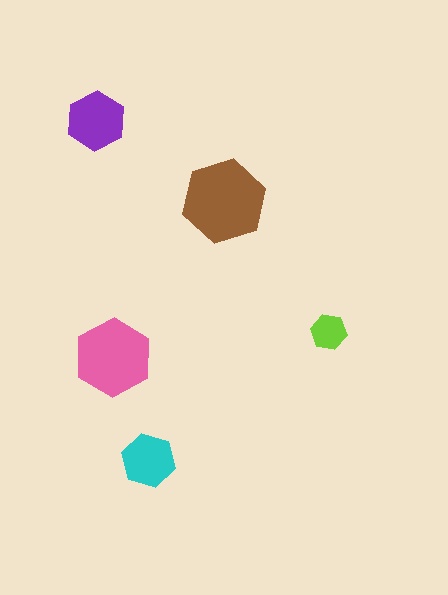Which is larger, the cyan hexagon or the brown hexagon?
The brown one.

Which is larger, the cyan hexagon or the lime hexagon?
The cyan one.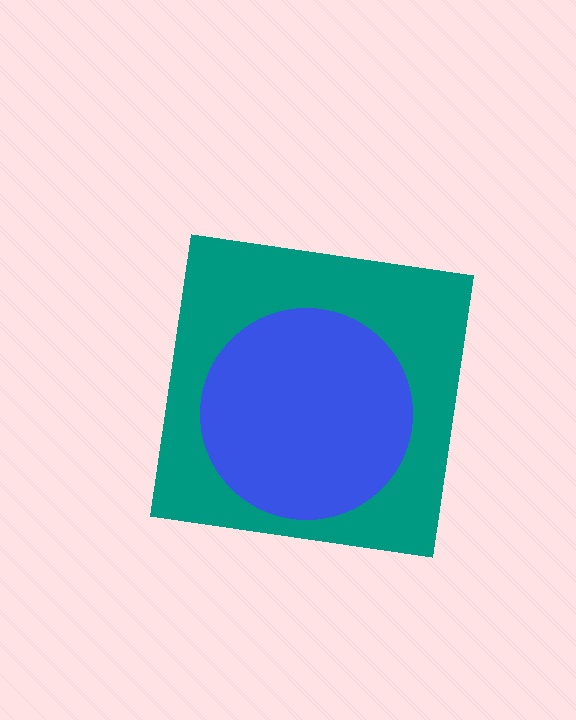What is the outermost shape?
The teal square.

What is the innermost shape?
The blue circle.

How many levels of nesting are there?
2.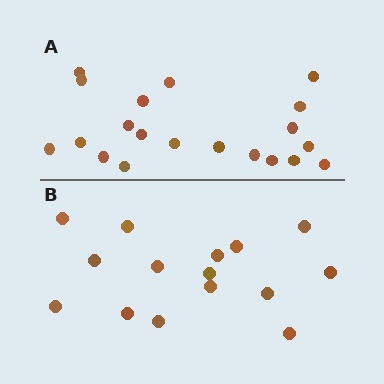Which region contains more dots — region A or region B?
Region A (the top region) has more dots.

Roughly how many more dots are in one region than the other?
Region A has about 5 more dots than region B.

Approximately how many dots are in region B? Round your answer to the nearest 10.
About 20 dots. (The exact count is 15, which rounds to 20.)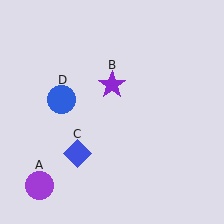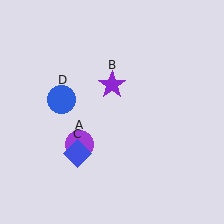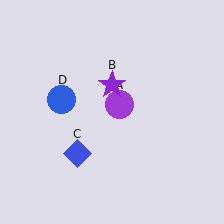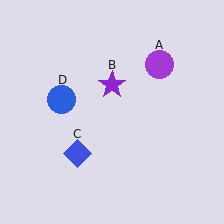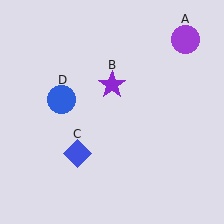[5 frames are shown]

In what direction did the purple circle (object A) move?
The purple circle (object A) moved up and to the right.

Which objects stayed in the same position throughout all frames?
Purple star (object B) and blue diamond (object C) and blue circle (object D) remained stationary.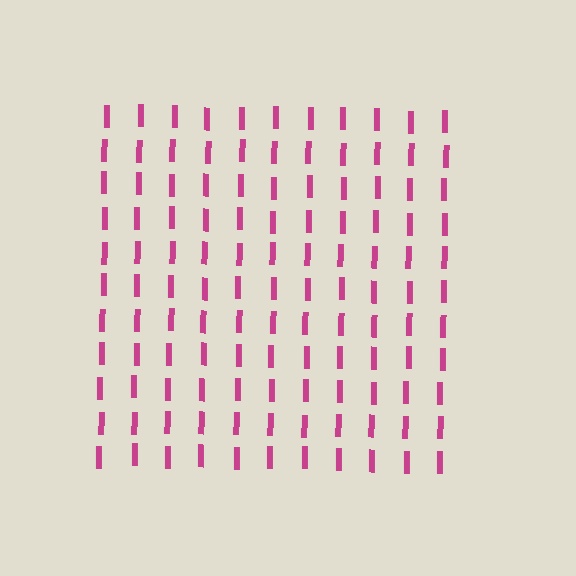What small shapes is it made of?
It is made of small letter I's.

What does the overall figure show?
The overall figure shows a square.